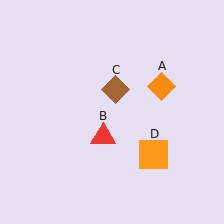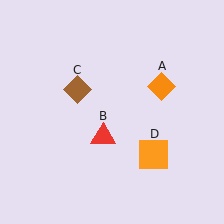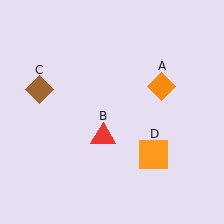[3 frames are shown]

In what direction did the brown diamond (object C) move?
The brown diamond (object C) moved left.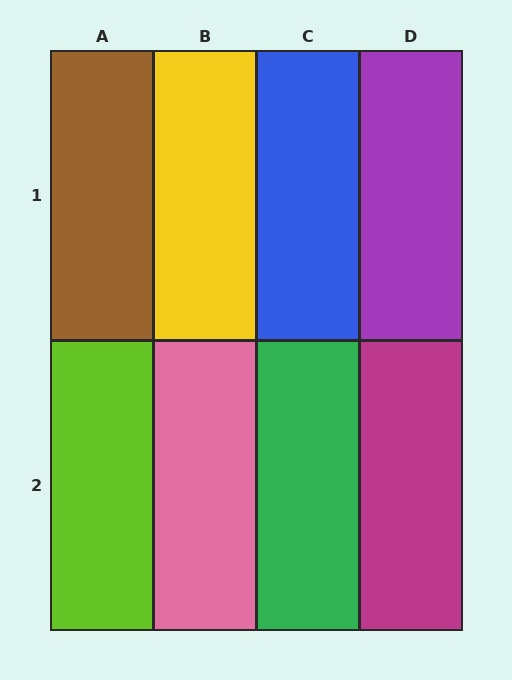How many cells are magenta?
1 cell is magenta.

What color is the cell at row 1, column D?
Purple.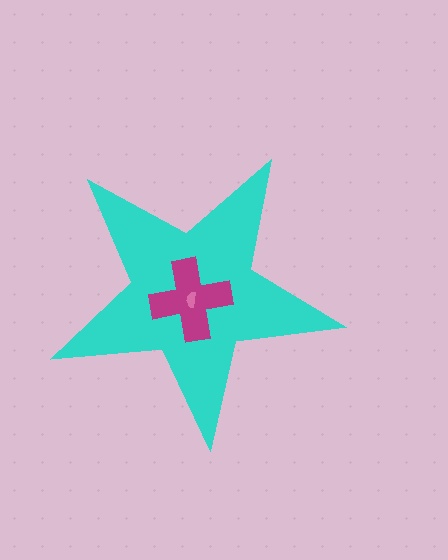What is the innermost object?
The pink semicircle.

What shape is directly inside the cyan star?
The magenta cross.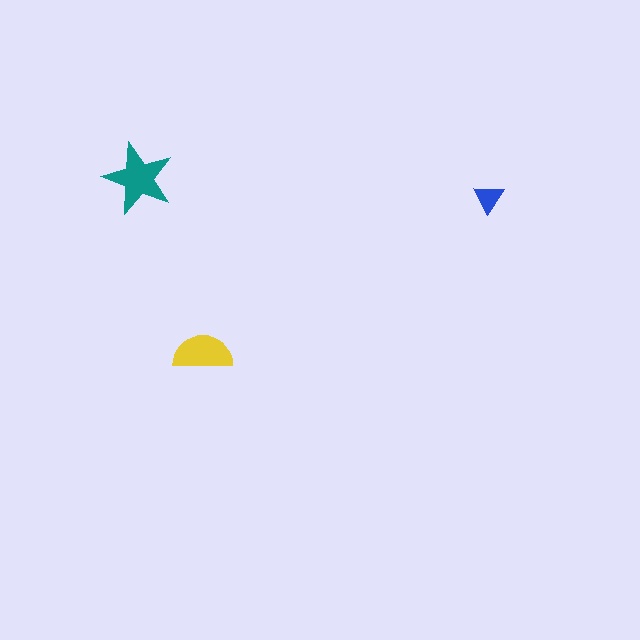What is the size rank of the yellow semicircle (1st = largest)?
2nd.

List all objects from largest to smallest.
The teal star, the yellow semicircle, the blue triangle.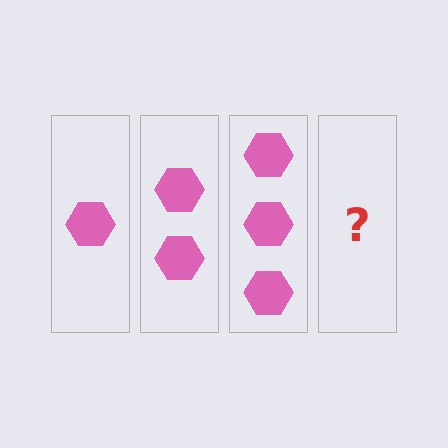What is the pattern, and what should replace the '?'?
The pattern is that each step adds one more hexagon. The '?' should be 4 hexagons.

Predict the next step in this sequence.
The next step is 4 hexagons.